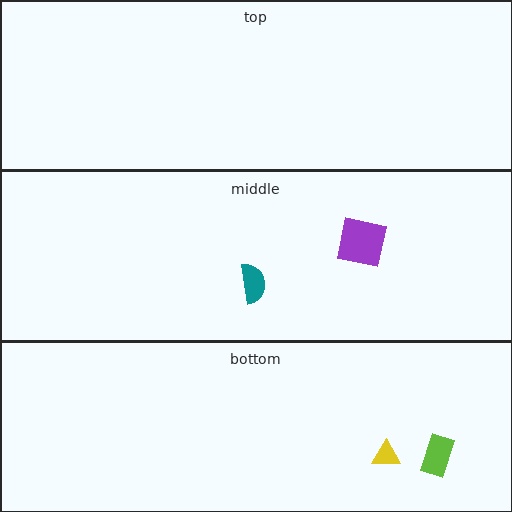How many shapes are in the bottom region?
2.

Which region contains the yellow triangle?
The bottom region.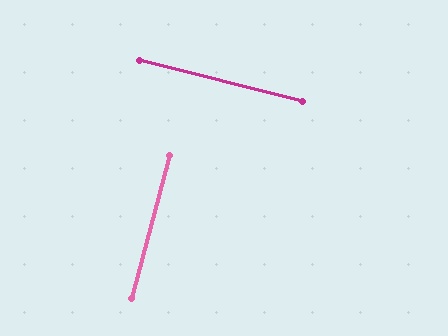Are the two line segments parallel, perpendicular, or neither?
Perpendicular — they meet at approximately 89°.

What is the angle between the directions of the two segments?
Approximately 89 degrees.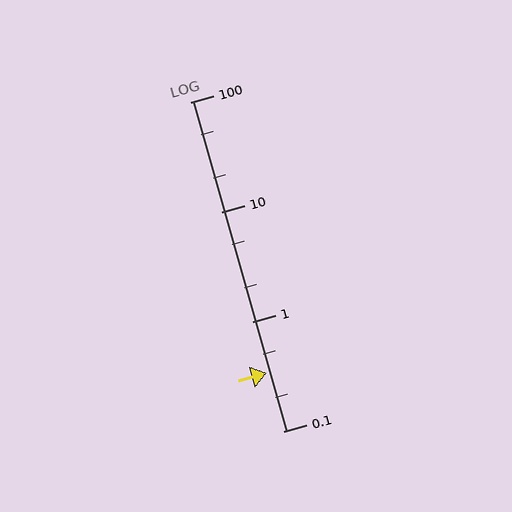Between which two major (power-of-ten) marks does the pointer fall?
The pointer is between 0.1 and 1.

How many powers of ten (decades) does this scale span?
The scale spans 3 decades, from 0.1 to 100.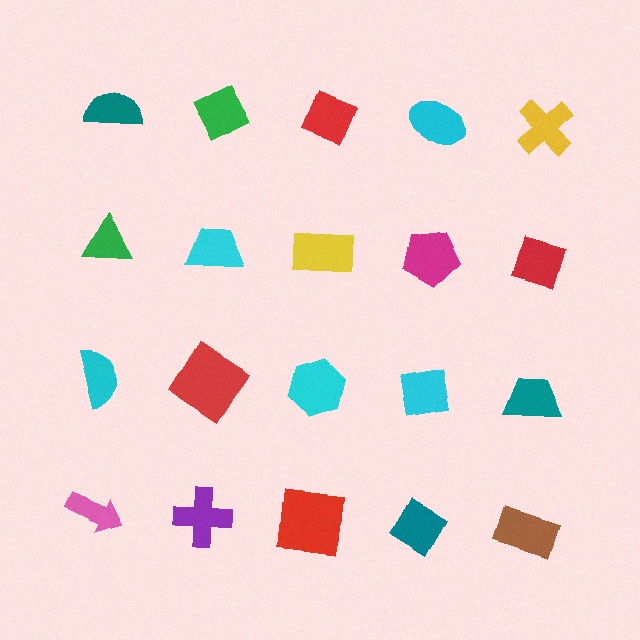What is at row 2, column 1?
A green triangle.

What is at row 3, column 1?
A cyan semicircle.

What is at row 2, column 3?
A yellow rectangle.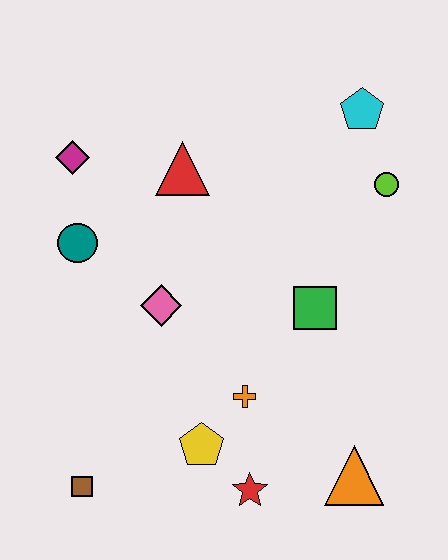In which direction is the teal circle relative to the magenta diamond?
The teal circle is below the magenta diamond.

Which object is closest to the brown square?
The yellow pentagon is closest to the brown square.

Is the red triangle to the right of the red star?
No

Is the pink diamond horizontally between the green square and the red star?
No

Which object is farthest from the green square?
The brown square is farthest from the green square.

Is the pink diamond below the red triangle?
Yes